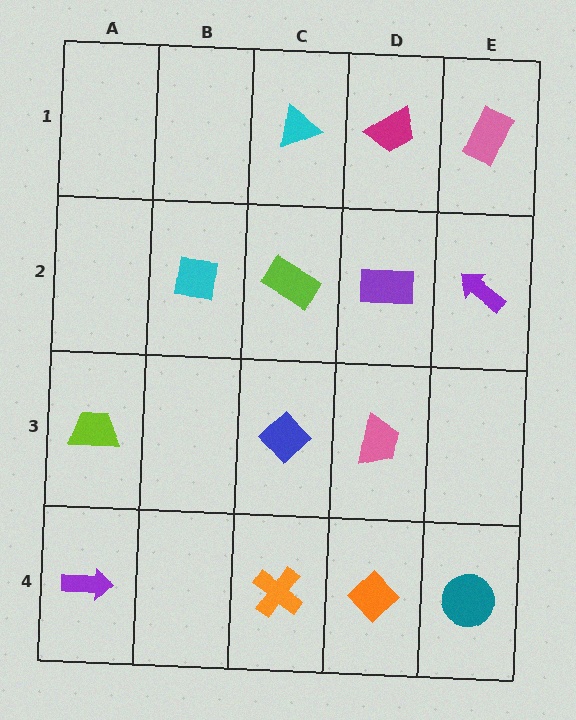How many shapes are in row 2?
4 shapes.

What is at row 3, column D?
A pink trapezoid.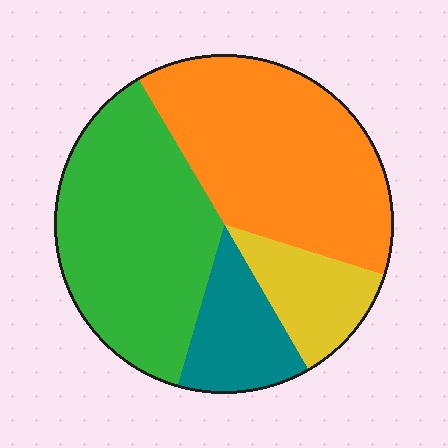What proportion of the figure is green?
Green covers roughly 35% of the figure.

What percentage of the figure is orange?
Orange takes up between a quarter and a half of the figure.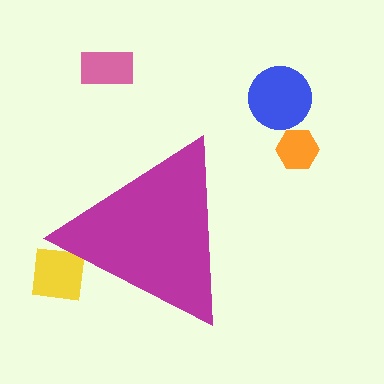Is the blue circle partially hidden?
No, the blue circle is fully visible.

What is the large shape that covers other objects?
A magenta triangle.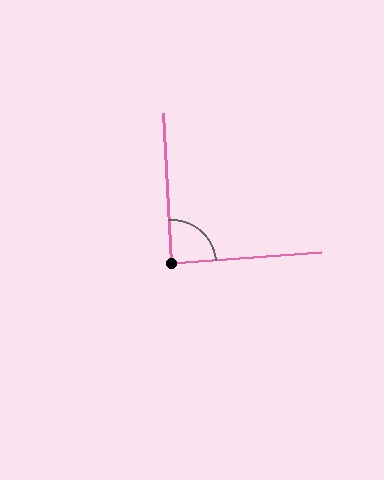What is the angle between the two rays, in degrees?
Approximately 89 degrees.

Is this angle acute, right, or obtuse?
It is approximately a right angle.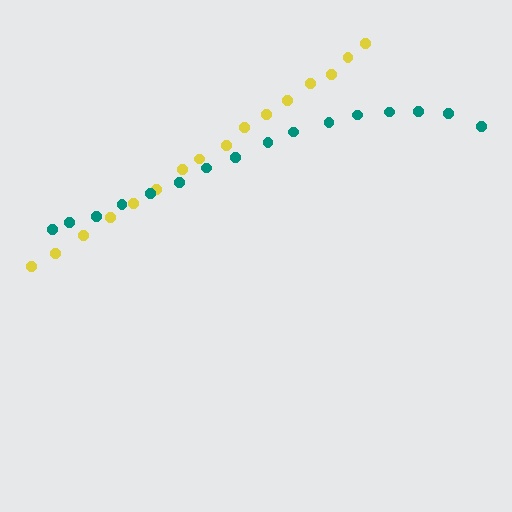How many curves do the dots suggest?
There are 2 distinct paths.